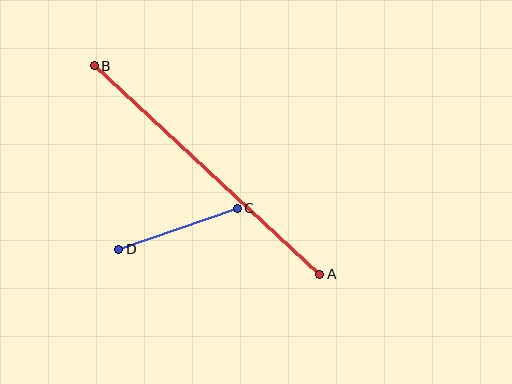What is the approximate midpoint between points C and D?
The midpoint is at approximately (178, 229) pixels.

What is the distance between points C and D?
The distance is approximately 126 pixels.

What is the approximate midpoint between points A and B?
The midpoint is at approximately (207, 170) pixels.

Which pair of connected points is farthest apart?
Points A and B are farthest apart.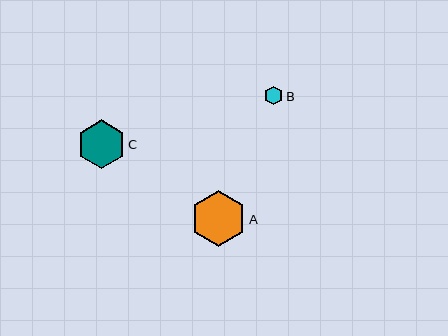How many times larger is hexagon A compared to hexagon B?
Hexagon A is approximately 3.0 times the size of hexagon B.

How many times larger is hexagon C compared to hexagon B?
Hexagon C is approximately 2.6 times the size of hexagon B.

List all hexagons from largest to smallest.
From largest to smallest: A, C, B.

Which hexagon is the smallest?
Hexagon B is the smallest with a size of approximately 19 pixels.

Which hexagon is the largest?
Hexagon A is the largest with a size of approximately 55 pixels.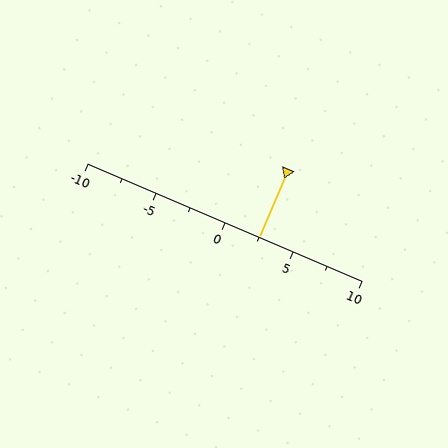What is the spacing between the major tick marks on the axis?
The major ticks are spaced 5 apart.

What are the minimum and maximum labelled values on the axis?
The axis runs from -10 to 10.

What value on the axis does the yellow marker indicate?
The marker indicates approximately 2.5.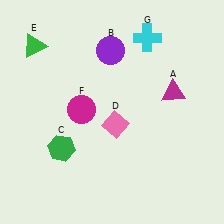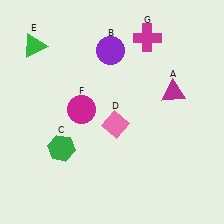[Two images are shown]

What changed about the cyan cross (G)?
In Image 1, G is cyan. In Image 2, it changed to magenta.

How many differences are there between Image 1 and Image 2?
There is 1 difference between the two images.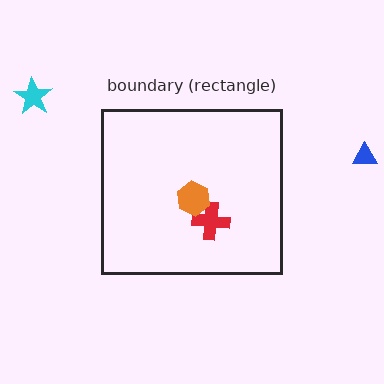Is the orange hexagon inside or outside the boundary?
Inside.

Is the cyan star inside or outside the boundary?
Outside.